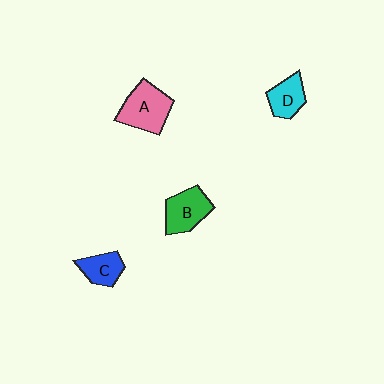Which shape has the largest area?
Shape A (pink).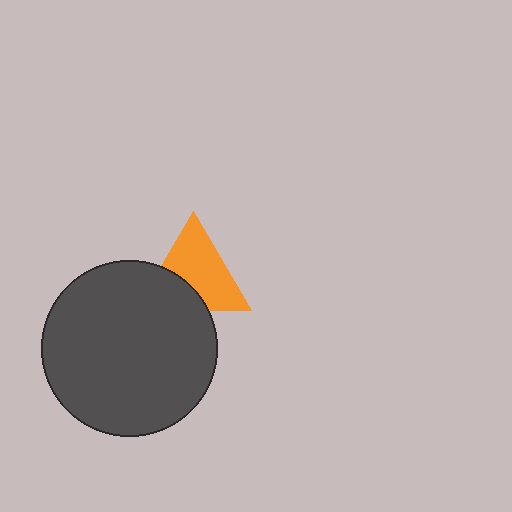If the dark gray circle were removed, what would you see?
You would see the complete orange triangle.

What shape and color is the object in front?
The object in front is a dark gray circle.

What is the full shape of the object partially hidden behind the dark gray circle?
The partially hidden object is an orange triangle.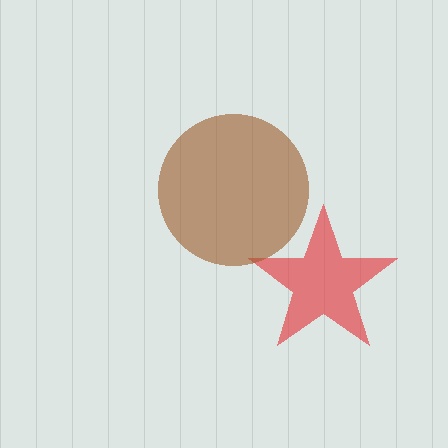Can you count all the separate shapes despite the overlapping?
Yes, there are 2 separate shapes.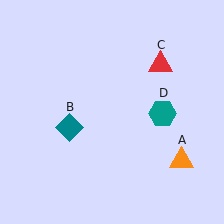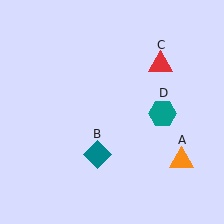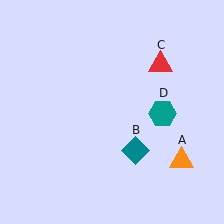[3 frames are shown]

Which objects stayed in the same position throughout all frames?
Orange triangle (object A) and red triangle (object C) and teal hexagon (object D) remained stationary.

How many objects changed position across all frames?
1 object changed position: teal diamond (object B).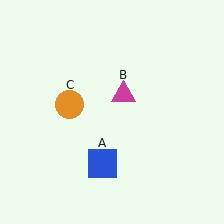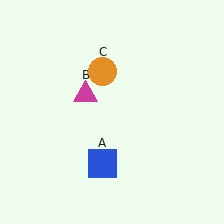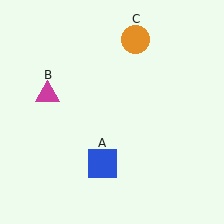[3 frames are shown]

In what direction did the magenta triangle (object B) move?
The magenta triangle (object B) moved left.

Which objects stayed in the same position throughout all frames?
Blue square (object A) remained stationary.